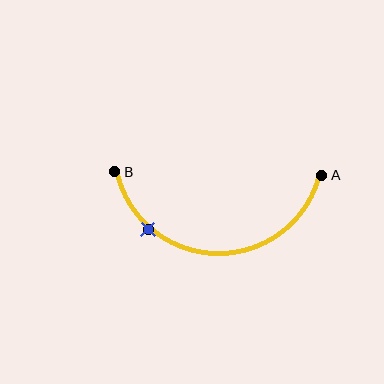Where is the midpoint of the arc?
The arc midpoint is the point on the curve farthest from the straight line joining A and B. It sits below that line.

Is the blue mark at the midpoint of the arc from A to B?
No. The blue mark lies on the arc but is closer to endpoint B. The arc midpoint would be at the point on the curve equidistant along the arc from both A and B.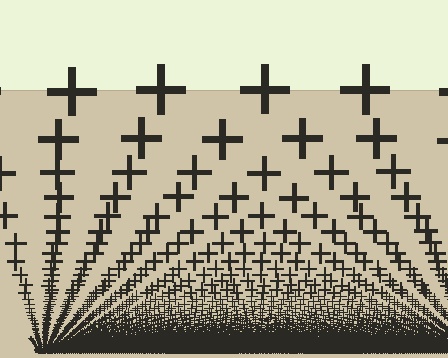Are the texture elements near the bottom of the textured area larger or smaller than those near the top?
Smaller. The gradient is inverted — elements near the bottom are smaller and denser.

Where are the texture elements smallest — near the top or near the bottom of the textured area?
Near the bottom.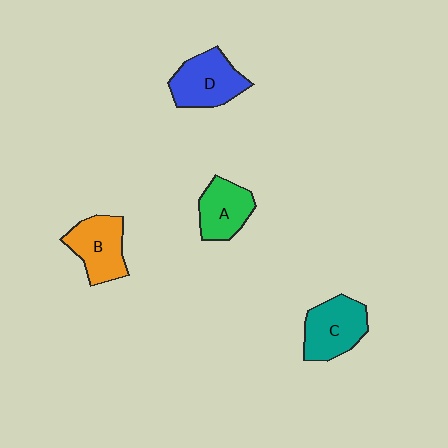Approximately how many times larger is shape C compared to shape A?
Approximately 1.2 times.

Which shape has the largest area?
Shape D (blue).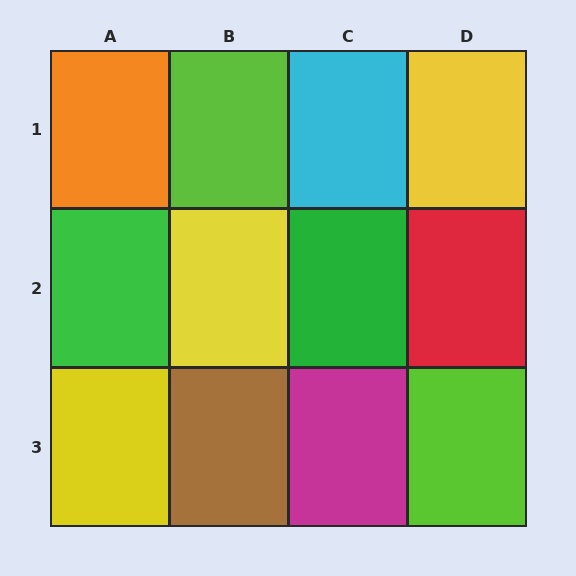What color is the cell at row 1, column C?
Cyan.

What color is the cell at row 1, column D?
Yellow.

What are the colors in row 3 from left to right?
Yellow, brown, magenta, lime.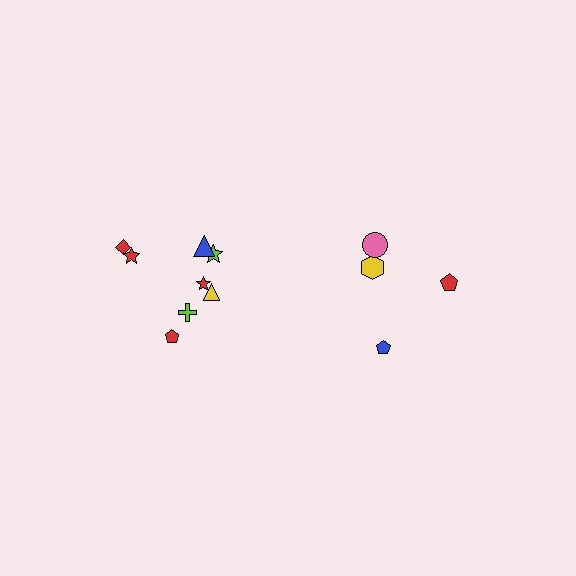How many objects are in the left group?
There are 8 objects.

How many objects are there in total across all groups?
There are 12 objects.